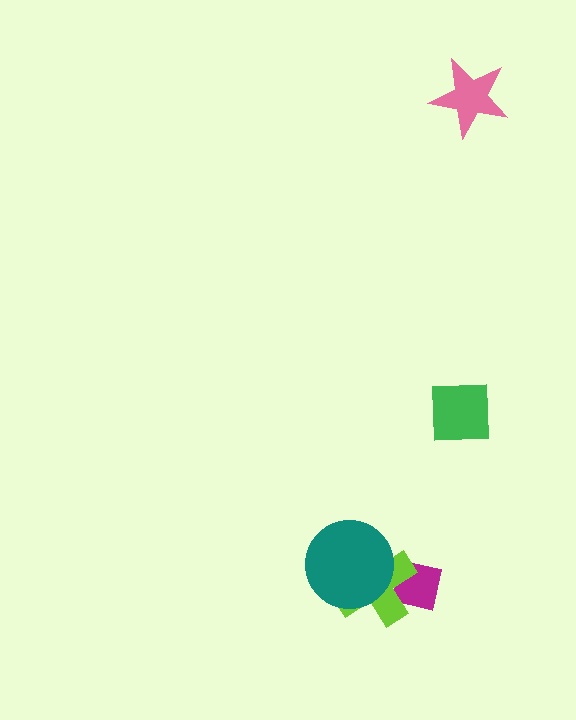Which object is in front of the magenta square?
The lime cross is in front of the magenta square.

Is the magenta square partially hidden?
Yes, it is partially covered by another shape.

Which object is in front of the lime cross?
The teal circle is in front of the lime cross.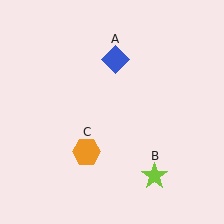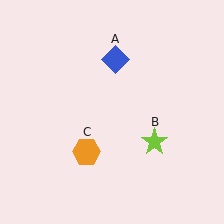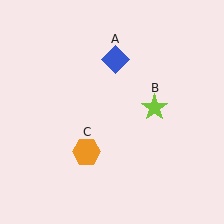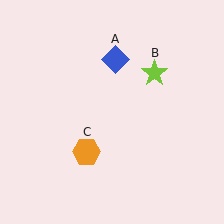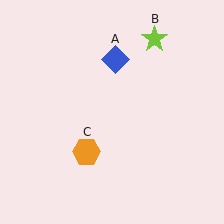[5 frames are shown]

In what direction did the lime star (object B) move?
The lime star (object B) moved up.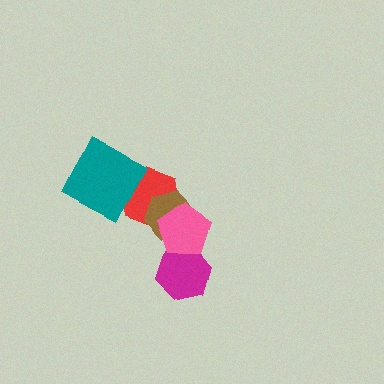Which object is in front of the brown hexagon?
The pink pentagon is in front of the brown hexagon.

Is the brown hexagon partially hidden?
Yes, it is partially covered by another shape.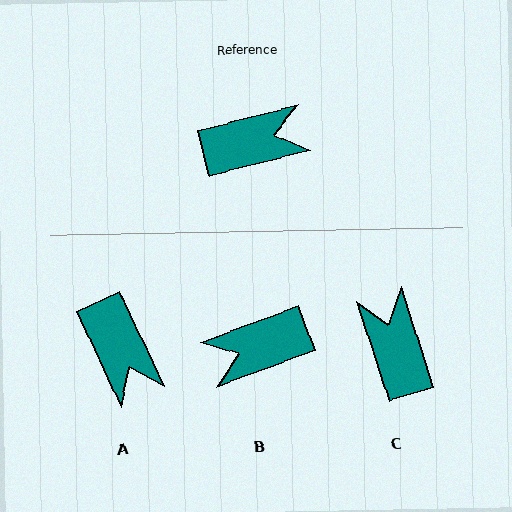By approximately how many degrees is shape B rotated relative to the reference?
Approximately 174 degrees clockwise.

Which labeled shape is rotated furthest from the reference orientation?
B, about 174 degrees away.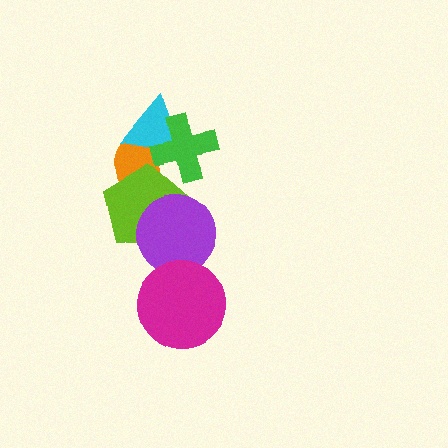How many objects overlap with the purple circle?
2 objects overlap with the purple circle.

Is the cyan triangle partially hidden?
Yes, it is partially covered by another shape.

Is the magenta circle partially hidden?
No, no other shape covers it.